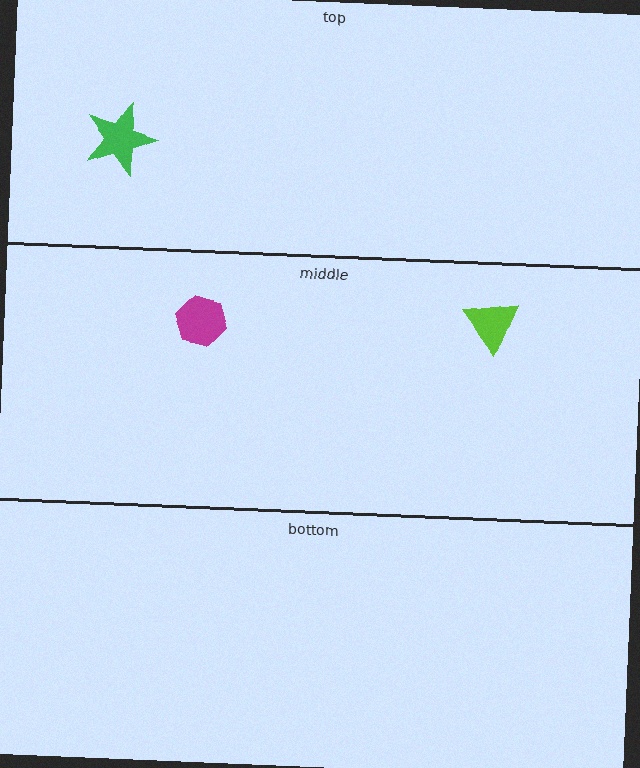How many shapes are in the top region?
1.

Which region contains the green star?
The top region.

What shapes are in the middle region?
The magenta hexagon, the lime triangle.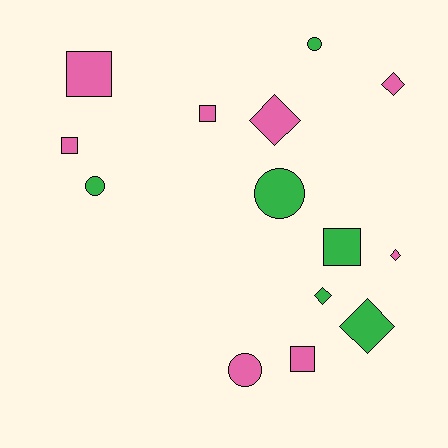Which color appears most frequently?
Pink, with 8 objects.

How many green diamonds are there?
There are 2 green diamonds.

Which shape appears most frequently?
Square, with 5 objects.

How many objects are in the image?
There are 14 objects.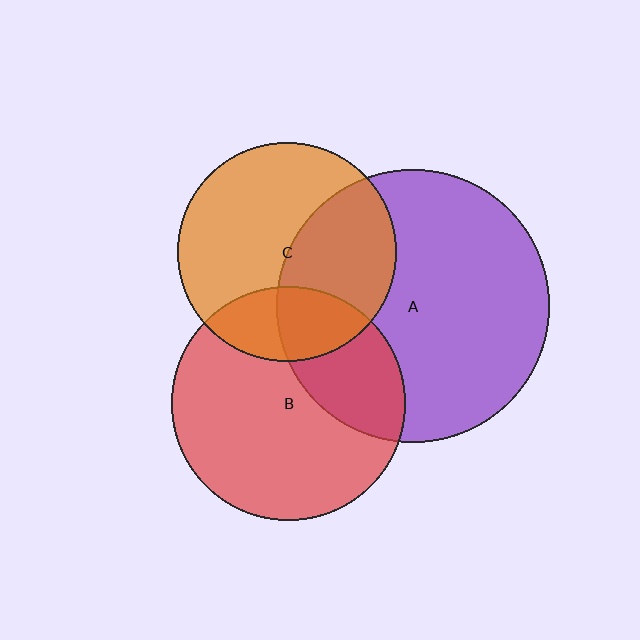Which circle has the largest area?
Circle A (purple).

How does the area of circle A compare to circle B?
Approximately 1.3 times.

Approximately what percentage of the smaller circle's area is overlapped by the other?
Approximately 30%.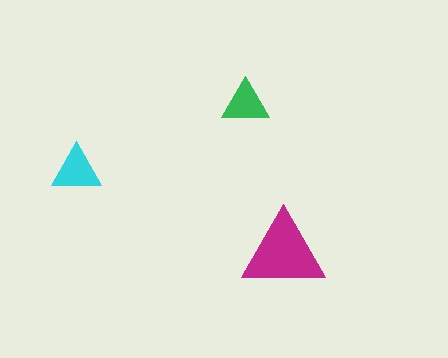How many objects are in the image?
There are 3 objects in the image.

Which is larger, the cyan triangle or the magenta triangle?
The magenta one.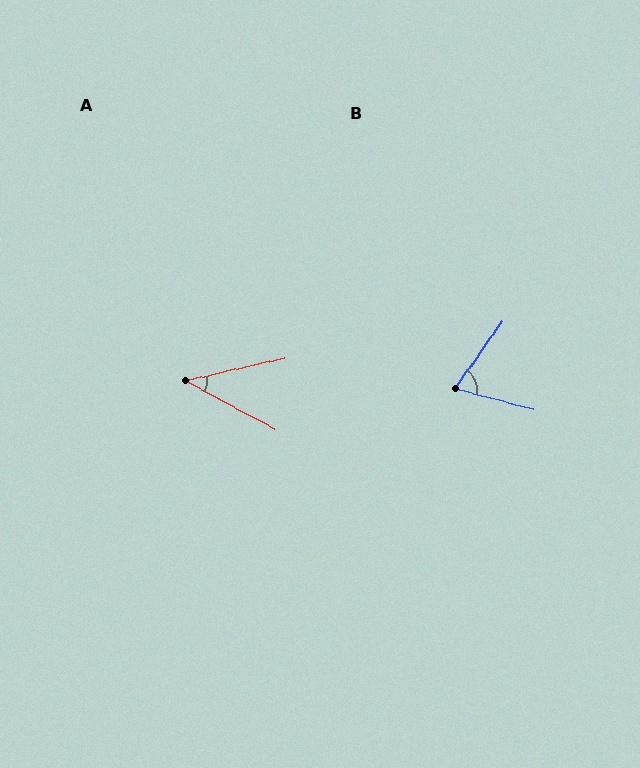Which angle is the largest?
B, at approximately 69 degrees.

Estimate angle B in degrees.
Approximately 69 degrees.